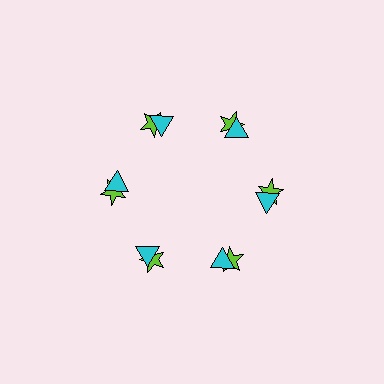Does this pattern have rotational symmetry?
Yes, this pattern has 6-fold rotational symmetry. It looks the same after rotating 60 degrees around the center.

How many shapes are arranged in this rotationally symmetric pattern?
There are 12 shapes, arranged in 6 groups of 2.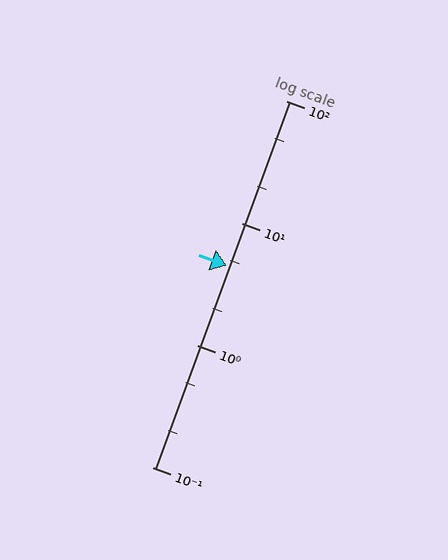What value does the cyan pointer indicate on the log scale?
The pointer indicates approximately 4.5.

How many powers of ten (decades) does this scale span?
The scale spans 3 decades, from 0.1 to 100.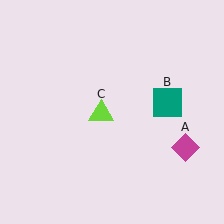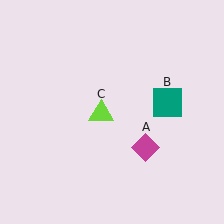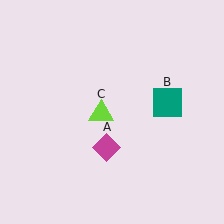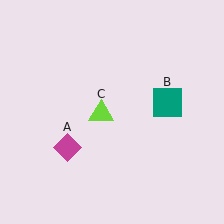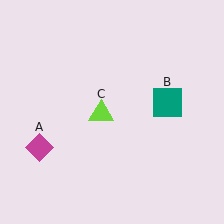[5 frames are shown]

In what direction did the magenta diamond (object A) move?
The magenta diamond (object A) moved left.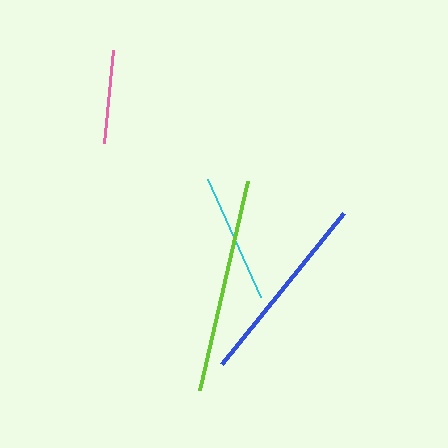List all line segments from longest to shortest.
From longest to shortest: lime, blue, cyan, pink.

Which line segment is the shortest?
The pink line is the shortest at approximately 93 pixels.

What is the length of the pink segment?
The pink segment is approximately 93 pixels long.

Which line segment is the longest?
The lime line is the longest at approximately 214 pixels.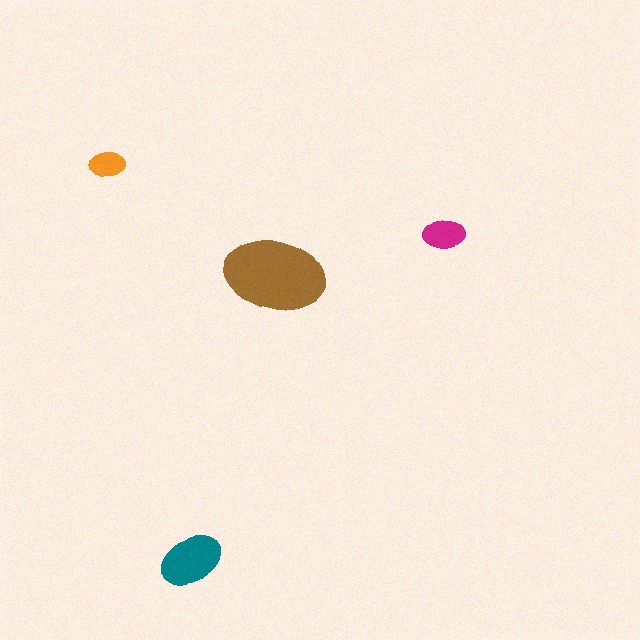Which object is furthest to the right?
The magenta ellipse is rightmost.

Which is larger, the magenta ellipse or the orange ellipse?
The magenta one.